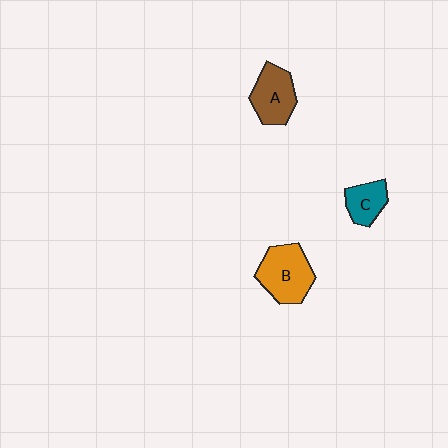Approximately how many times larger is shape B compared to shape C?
Approximately 1.7 times.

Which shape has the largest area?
Shape B (orange).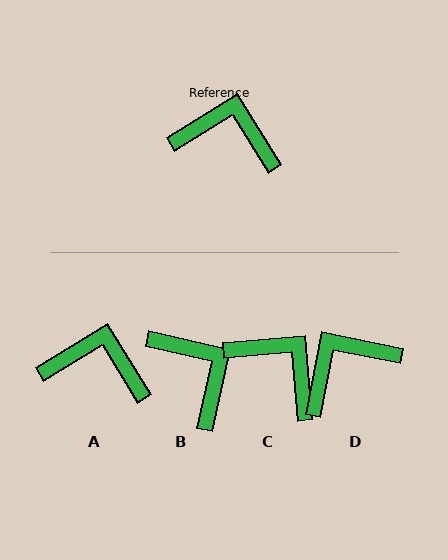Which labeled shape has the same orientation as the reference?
A.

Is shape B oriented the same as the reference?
No, it is off by about 44 degrees.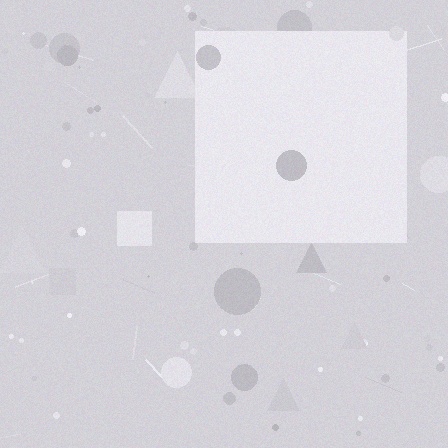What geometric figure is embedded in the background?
A square is embedded in the background.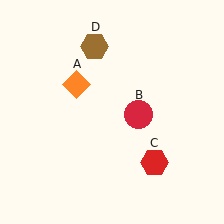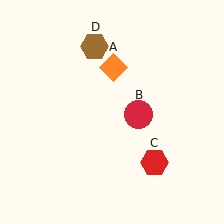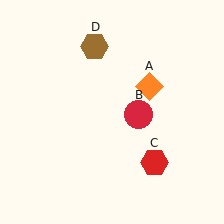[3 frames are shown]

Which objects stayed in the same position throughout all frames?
Red circle (object B) and red hexagon (object C) and brown hexagon (object D) remained stationary.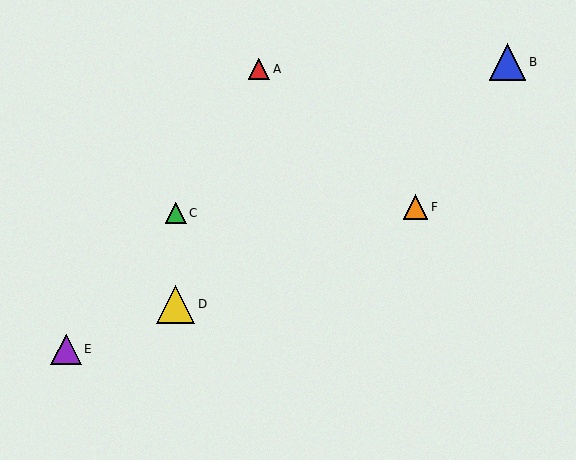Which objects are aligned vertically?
Objects C, D are aligned vertically.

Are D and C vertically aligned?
Yes, both are at x≈176.